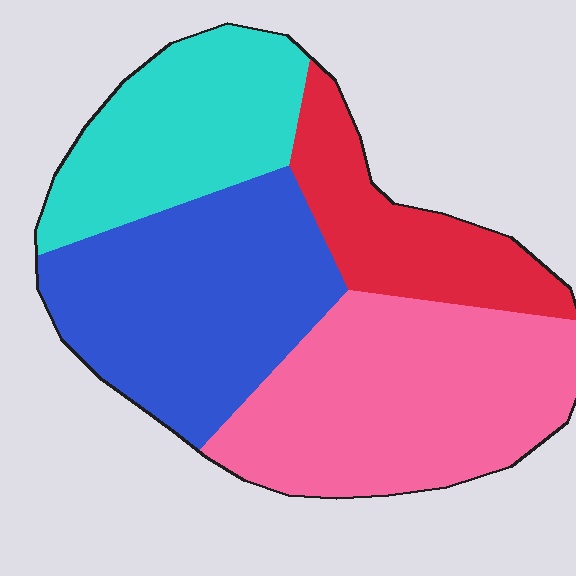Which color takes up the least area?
Red, at roughly 15%.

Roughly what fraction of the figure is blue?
Blue covers about 30% of the figure.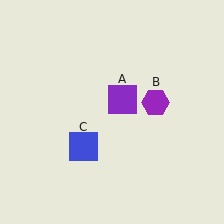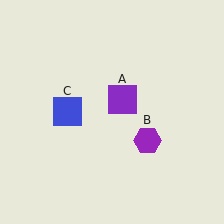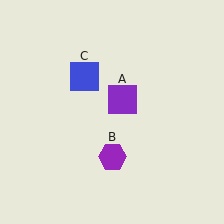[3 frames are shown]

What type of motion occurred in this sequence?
The purple hexagon (object B), blue square (object C) rotated clockwise around the center of the scene.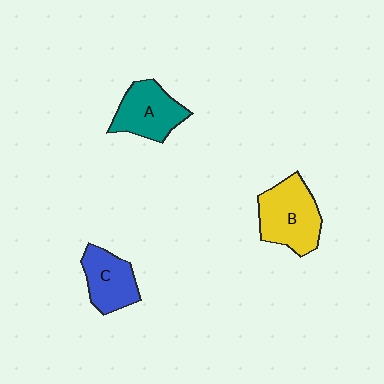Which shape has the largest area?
Shape B (yellow).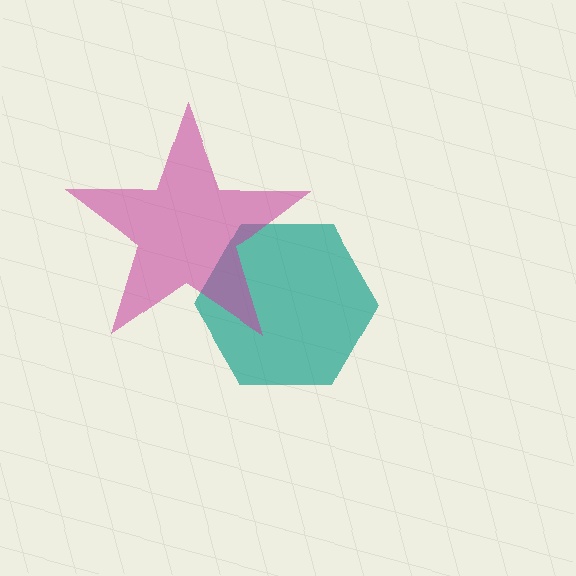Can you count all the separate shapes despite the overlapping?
Yes, there are 2 separate shapes.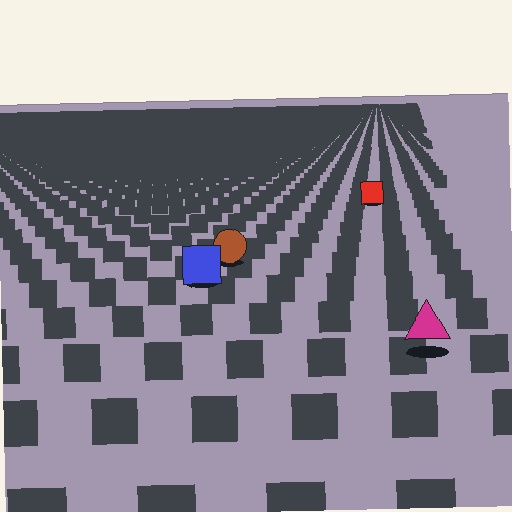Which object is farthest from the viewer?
The red square is farthest from the viewer. It appears smaller and the ground texture around it is denser.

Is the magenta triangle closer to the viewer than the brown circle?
Yes. The magenta triangle is closer — you can tell from the texture gradient: the ground texture is coarser near it.